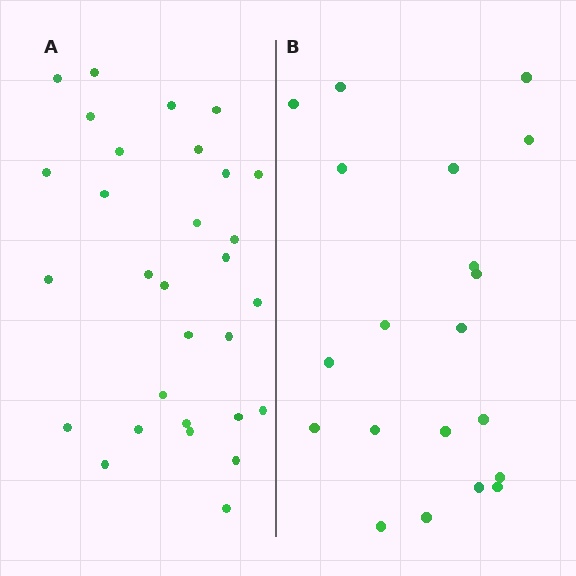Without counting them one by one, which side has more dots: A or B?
Region A (the left region) has more dots.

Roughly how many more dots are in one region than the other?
Region A has roughly 10 or so more dots than region B.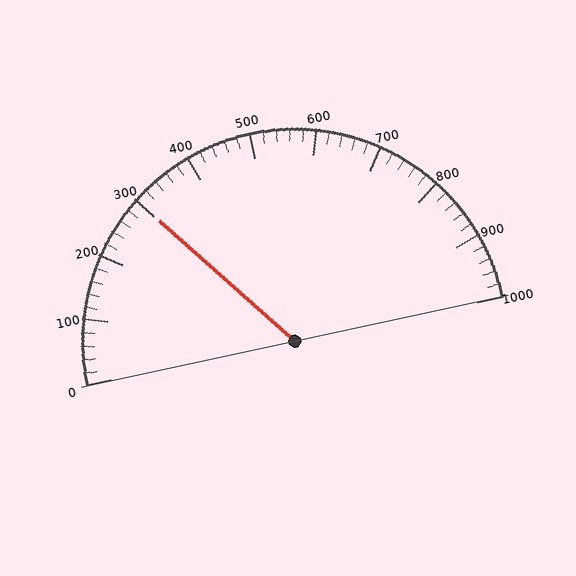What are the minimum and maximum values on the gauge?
The gauge ranges from 0 to 1000.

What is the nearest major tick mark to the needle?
The nearest major tick mark is 300.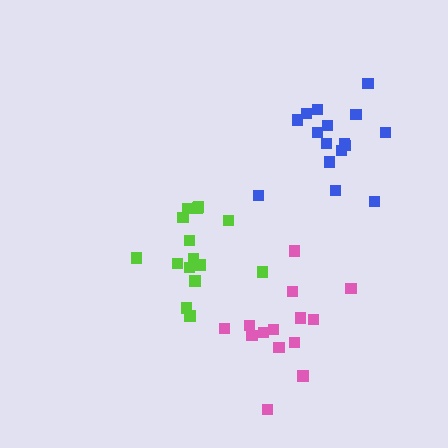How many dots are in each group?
Group 1: 16 dots, Group 2: 16 dots, Group 3: 14 dots (46 total).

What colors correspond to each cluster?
The clusters are colored: lime, blue, pink.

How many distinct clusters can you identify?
There are 3 distinct clusters.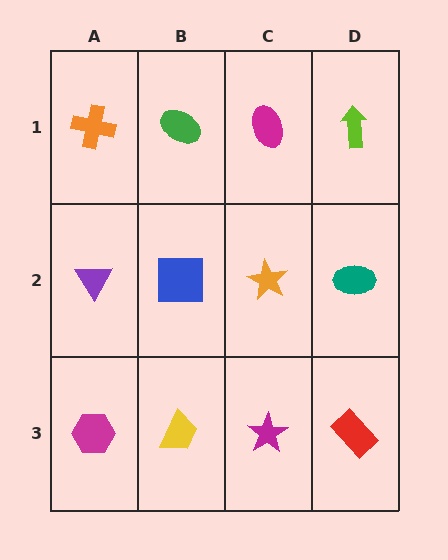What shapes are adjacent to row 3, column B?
A blue square (row 2, column B), a magenta hexagon (row 3, column A), a magenta star (row 3, column C).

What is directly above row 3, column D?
A teal ellipse.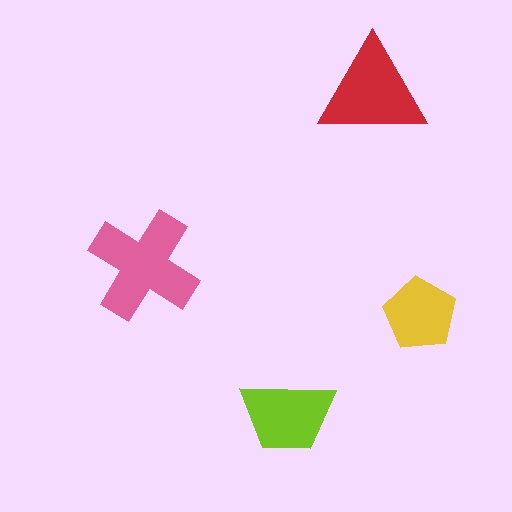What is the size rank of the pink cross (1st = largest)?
1st.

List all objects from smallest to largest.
The yellow pentagon, the lime trapezoid, the red triangle, the pink cross.